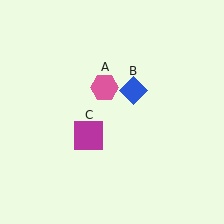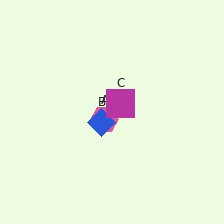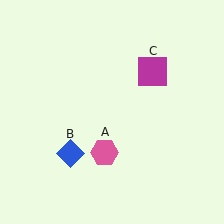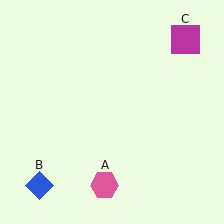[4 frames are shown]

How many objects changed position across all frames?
3 objects changed position: pink hexagon (object A), blue diamond (object B), magenta square (object C).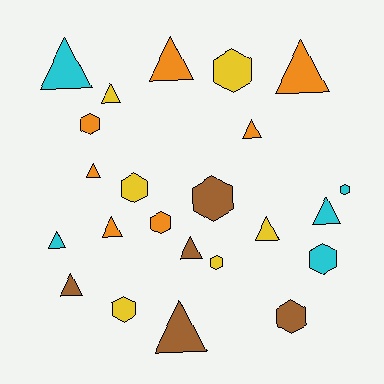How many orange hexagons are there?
There are 2 orange hexagons.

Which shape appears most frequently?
Triangle, with 13 objects.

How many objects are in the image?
There are 23 objects.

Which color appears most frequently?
Orange, with 7 objects.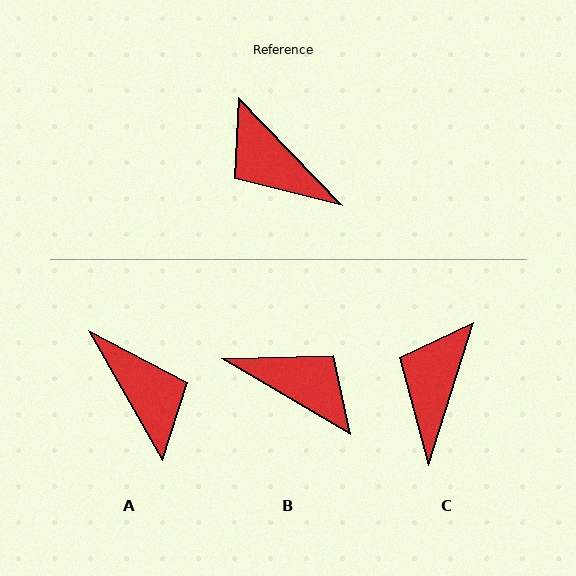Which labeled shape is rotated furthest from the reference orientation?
A, about 166 degrees away.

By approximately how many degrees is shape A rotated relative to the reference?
Approximately 166 degrees counter-clockwise.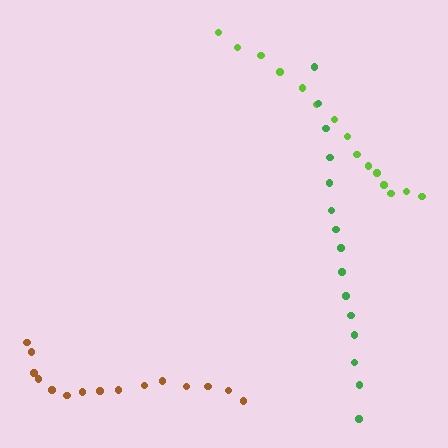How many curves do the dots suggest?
There are 3 distinct paths.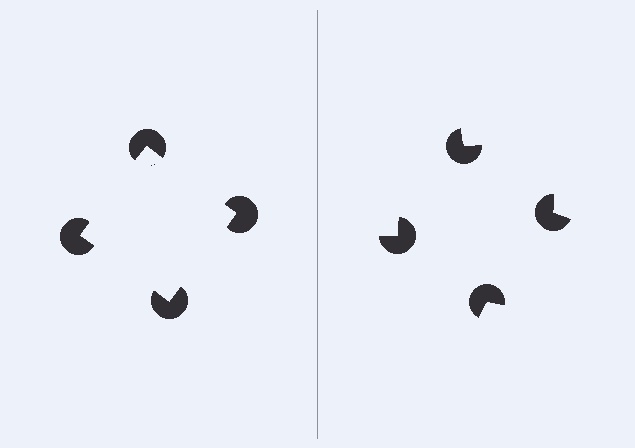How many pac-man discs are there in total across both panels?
8 — 4 on each side.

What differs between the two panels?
The pac-man discs are positioned identically on both sides; only the wedge orientations differ. On the left they align to a square; on the right they are misaligned.